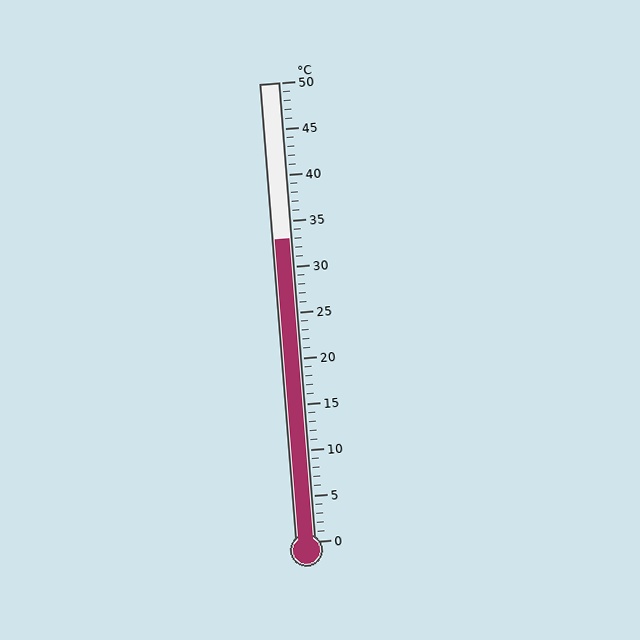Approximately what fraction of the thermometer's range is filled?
The thermometer is filled to approximately 65% of its range.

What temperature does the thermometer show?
The thermometer shows approximately 33°C.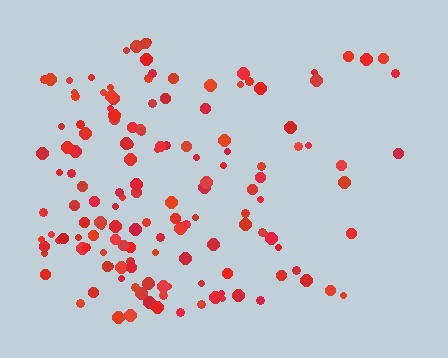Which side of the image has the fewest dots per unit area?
The right.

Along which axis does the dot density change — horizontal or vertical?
Horizontal.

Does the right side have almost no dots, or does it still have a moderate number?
Still a moderate number, just noticeably fewer than the left.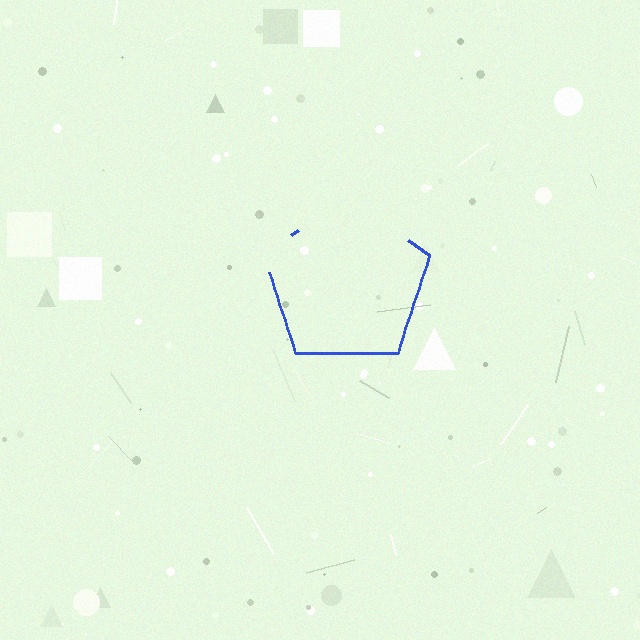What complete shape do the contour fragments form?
The contour fragments form a pentagon.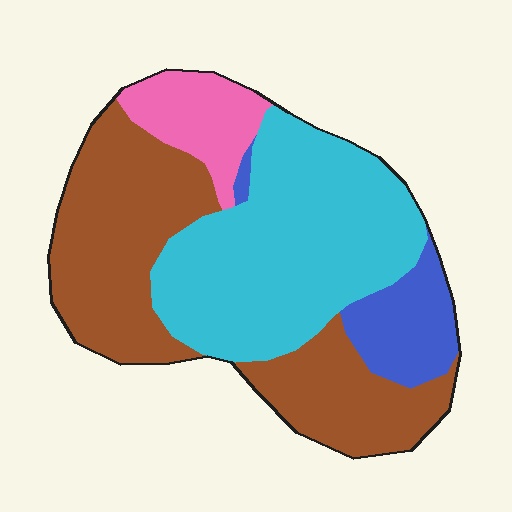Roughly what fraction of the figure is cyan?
Cyan covers about 40% of the figure.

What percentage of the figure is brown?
Brown covers around 40% of the figure.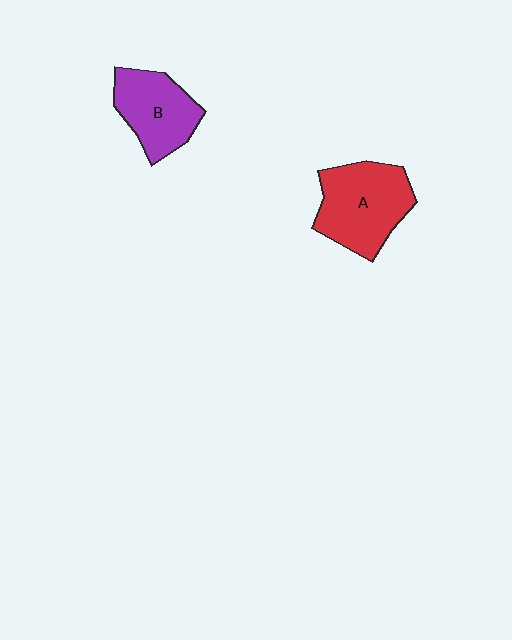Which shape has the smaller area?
Shape B (purple).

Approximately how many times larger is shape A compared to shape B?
Approximately 1.3 times.